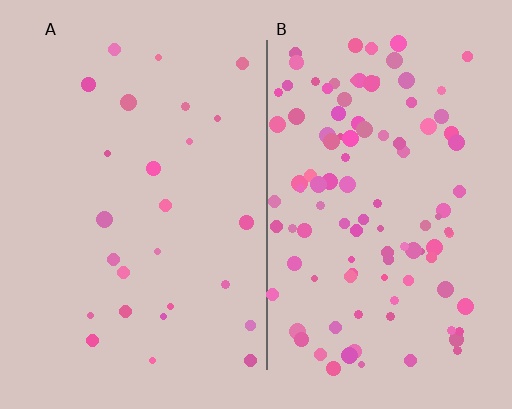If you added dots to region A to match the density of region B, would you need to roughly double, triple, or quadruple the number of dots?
Approximately quadruple.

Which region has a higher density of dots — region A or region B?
B (the right).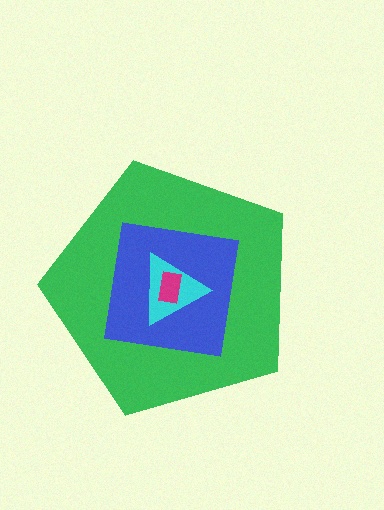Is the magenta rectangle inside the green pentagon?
Yes.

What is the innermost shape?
The magenta rectangle.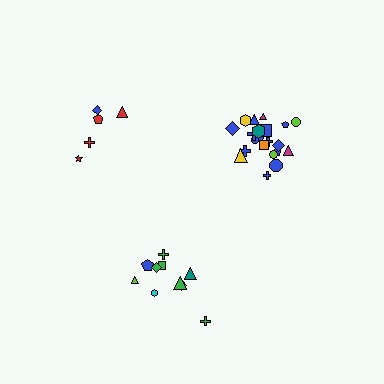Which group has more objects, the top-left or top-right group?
The top-right group.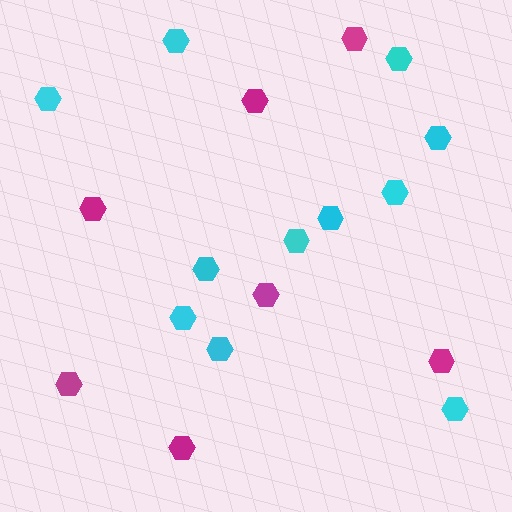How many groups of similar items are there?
There are 2 groups: one group of cyan hexagons (11) and one group of magenta hexagons (7).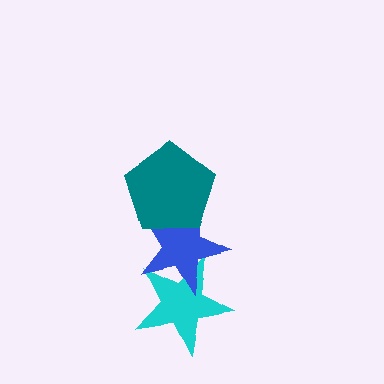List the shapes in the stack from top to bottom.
From top to bottom: the teal pentagon, the blue star, the cyan star.